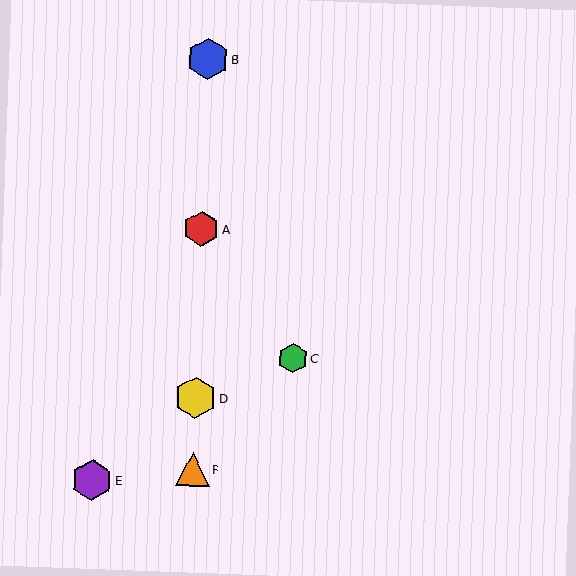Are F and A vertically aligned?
Yes, both are at x≈193.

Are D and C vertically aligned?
No, D is at x≈195 and C is at x≈293.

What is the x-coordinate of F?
Object F is at x≈193.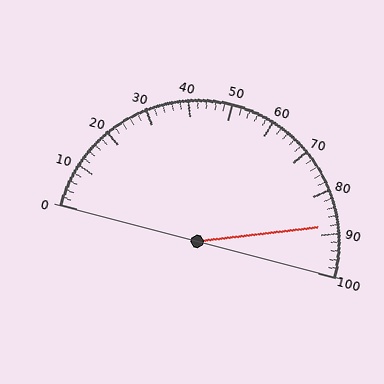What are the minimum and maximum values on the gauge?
The gauge ranges from 0 to 100.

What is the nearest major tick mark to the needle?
The nearest major tick mark is 90.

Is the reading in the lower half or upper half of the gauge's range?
The reading is in the upper half of the range (0 to 100).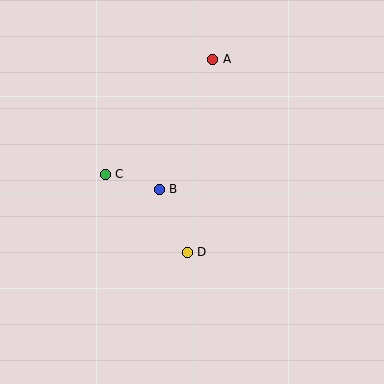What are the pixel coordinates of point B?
Point B is at (159, 189).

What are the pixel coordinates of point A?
Point A is at (213, 59).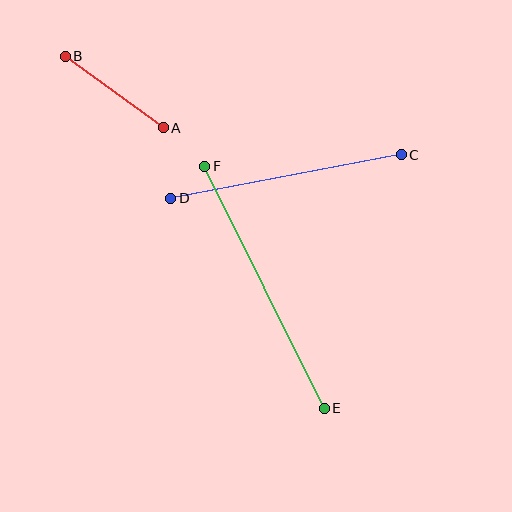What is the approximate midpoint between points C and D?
The midpoint is at approximately (286, 177) pixels.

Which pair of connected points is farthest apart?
Points E and F are farthest apart.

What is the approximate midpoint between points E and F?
The midpoint is at approximately (264, 287) pixels.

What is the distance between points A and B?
The distance is approximately 121 pixels.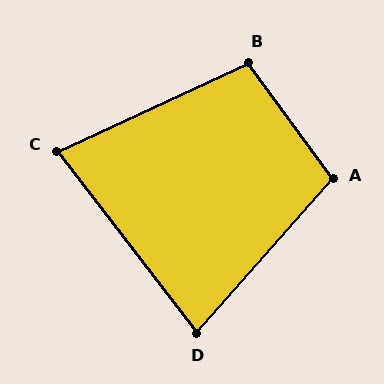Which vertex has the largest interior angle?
A, at approximately 103 degrees.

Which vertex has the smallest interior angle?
C, at approximately 77 degrees.